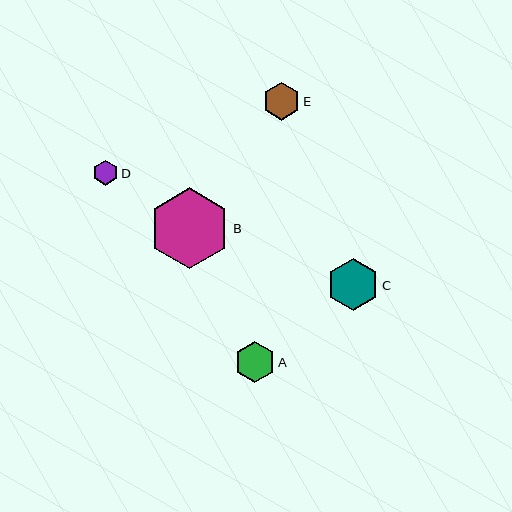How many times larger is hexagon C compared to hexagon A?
Hexagon C is approximately 1.3 times the size of hexagon A.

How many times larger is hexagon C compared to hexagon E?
Hexagon C is approximately 1.4 times the size of hexagon E.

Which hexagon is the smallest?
Hexagon D is the smallest with a size of approximately 25 pixels.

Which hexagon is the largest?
Hexagon B is the largest with a size of approximately 81 pixels.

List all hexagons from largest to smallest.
From largest to smallest: B, C, A, E, D.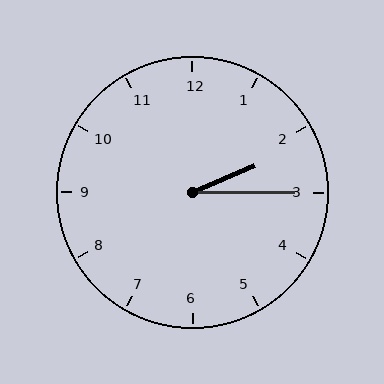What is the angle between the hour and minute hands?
Approximately 22 degrees.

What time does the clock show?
2:15.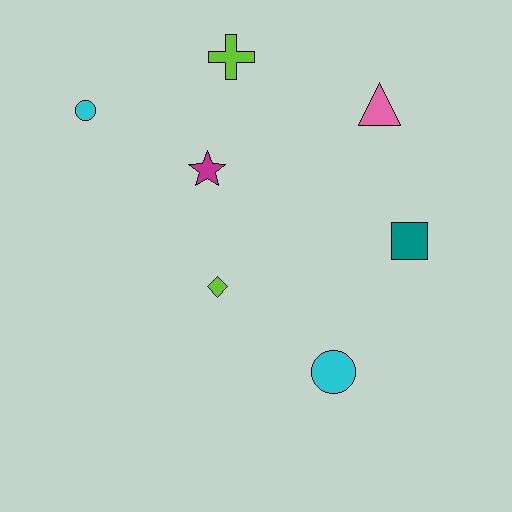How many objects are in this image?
There are 7 objects.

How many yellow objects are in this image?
There are no yellow objects.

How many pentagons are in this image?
There are no pentagons.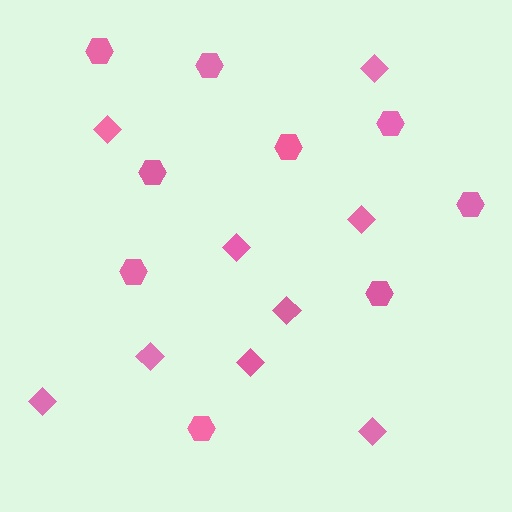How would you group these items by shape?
There are 2 groups: one group of diamonds (9) and one group of hexagons (9).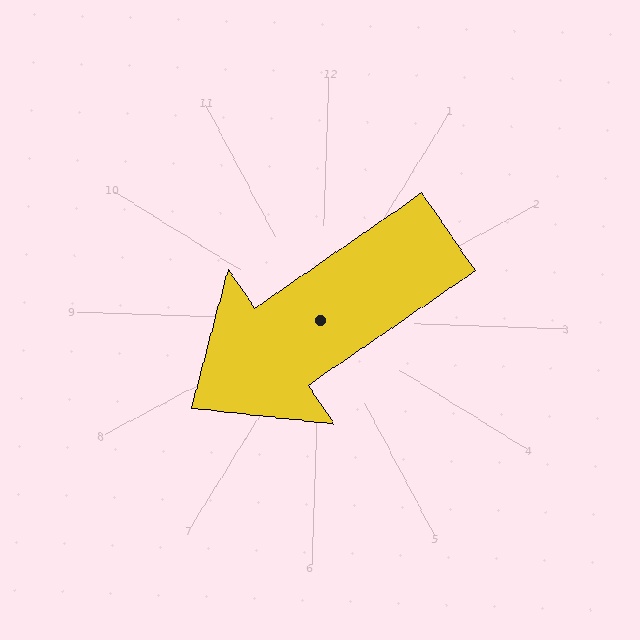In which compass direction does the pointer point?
Southwest.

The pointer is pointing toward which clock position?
Roughly 8 o'clock.